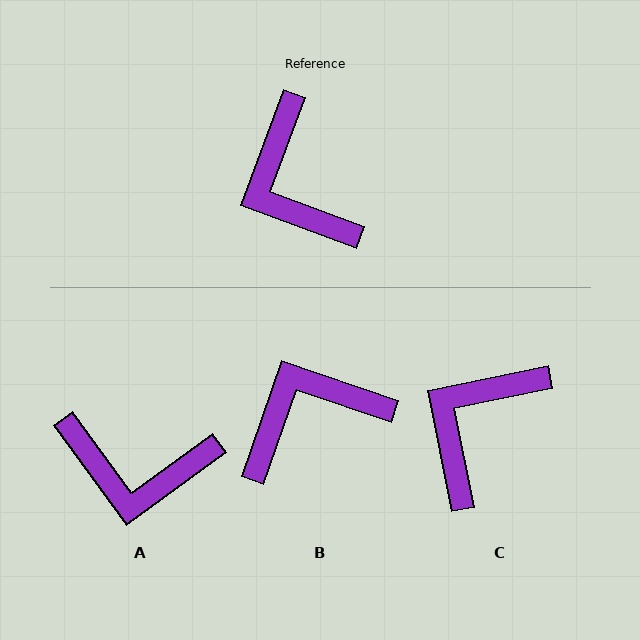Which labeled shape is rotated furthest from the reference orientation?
B, about 89 degrees away.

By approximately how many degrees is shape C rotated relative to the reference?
Approximately 58 degrees clockwise.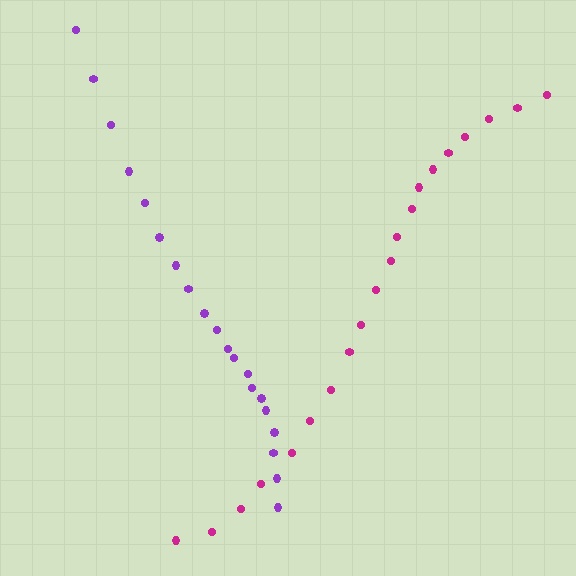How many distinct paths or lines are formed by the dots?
There are 2 distinct paths.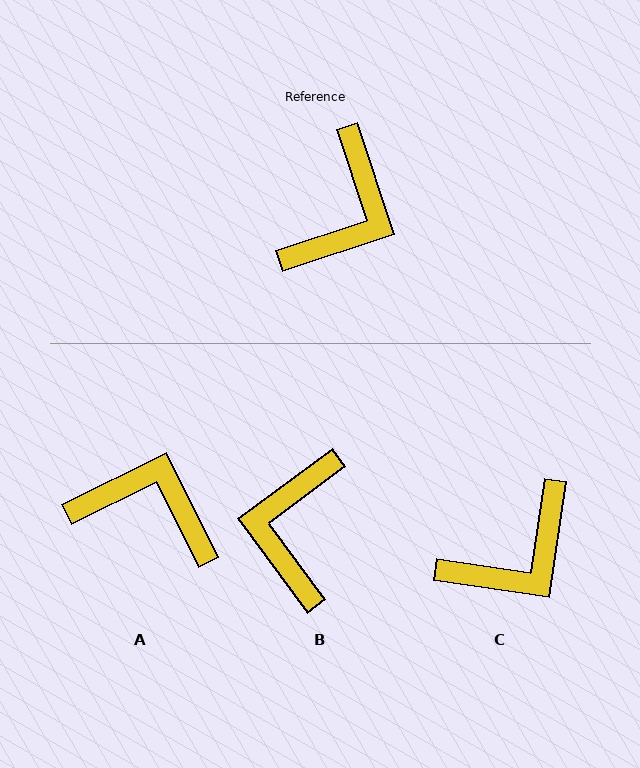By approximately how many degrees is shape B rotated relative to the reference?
Approximately 162 degrees clockwise.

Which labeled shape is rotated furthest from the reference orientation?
B, about 162 degrees away.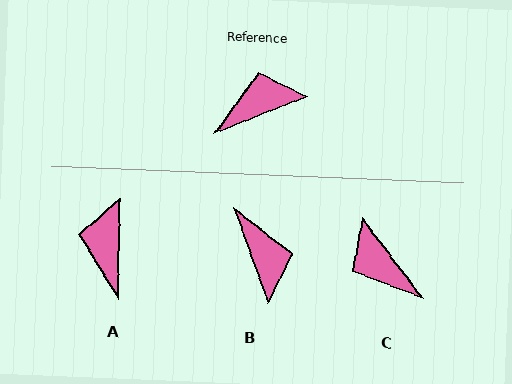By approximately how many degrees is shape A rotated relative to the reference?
Approximately 67 degrees counter-clockwise.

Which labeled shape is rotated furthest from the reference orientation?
C, about 106 degrees away.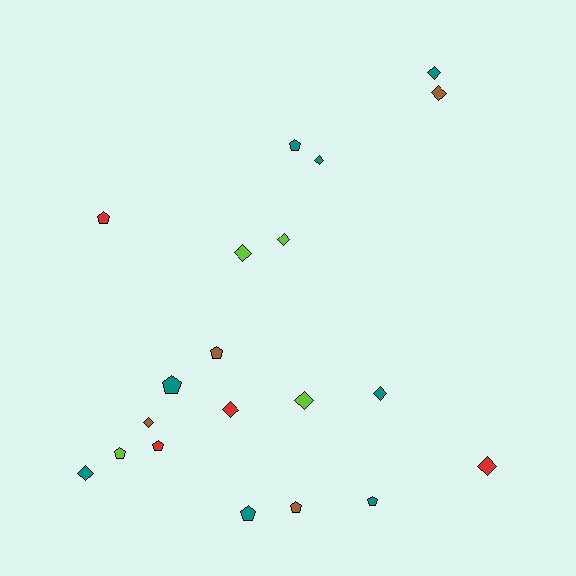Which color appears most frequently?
Teal, with 8 objects.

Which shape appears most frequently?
Diamond, with 11 objects.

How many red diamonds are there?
There are 2 red diamonds.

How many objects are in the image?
There are 20 objects.